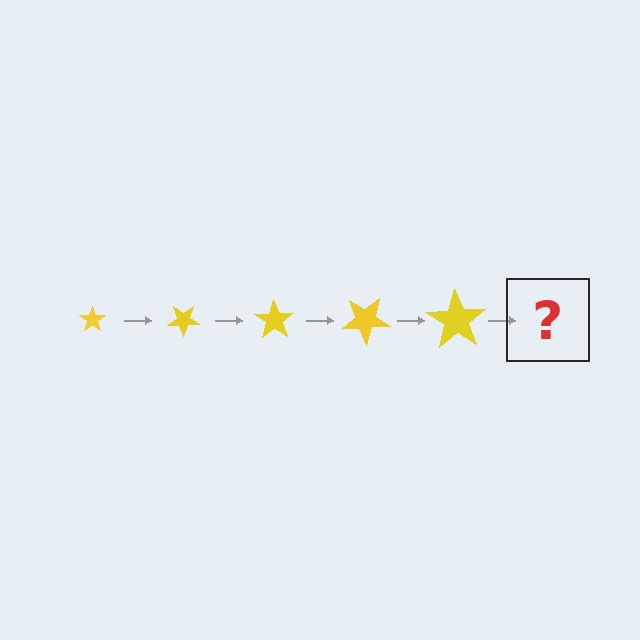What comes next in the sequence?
The next element should be a star, larger than the previous one and rotated 175 degrees from the start.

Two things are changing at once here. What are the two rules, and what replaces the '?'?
The two rules are that the star grows larger each step and it rotates 35 degrees each step. The '?' should be a star, larger than the previous one and rotated 175 degrees from the start.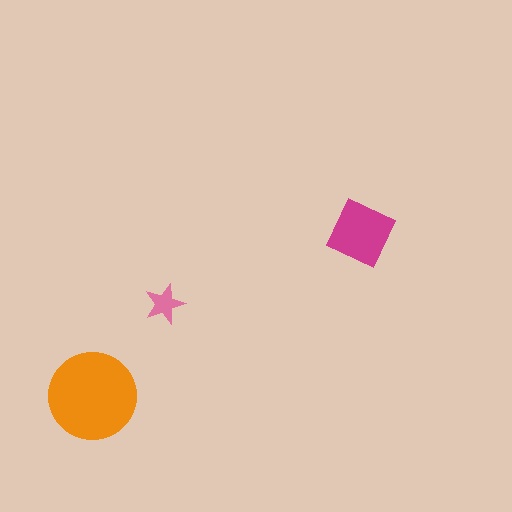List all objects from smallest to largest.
The pink star, the magenta diamond, the orange circle.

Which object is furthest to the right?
The magenta diamond is rightmost.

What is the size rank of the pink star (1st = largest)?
3rd.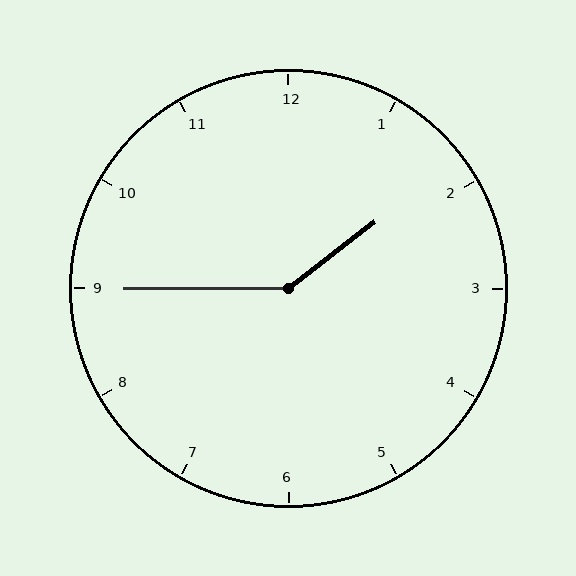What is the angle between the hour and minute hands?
Approximately 142 degrees.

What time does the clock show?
1:45.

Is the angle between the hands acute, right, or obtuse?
It is obtuse.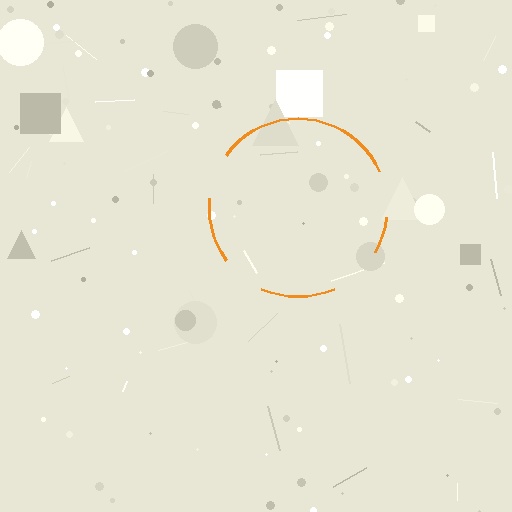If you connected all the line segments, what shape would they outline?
They would outline a circle.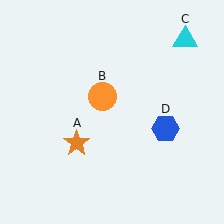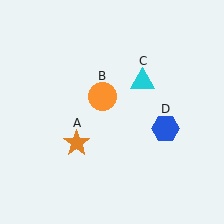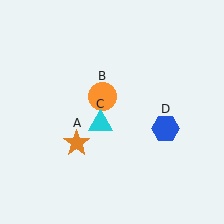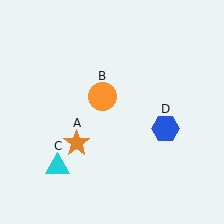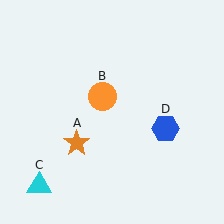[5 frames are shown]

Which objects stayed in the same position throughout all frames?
Orange star (object A) and orange circle (object B) and blue hexagon (object D) remained stationary.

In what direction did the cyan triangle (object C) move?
The cyan triangle (object C) moved down and to the left.